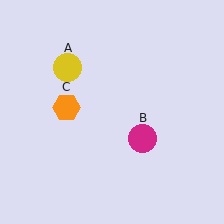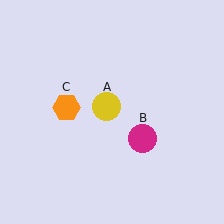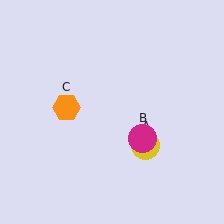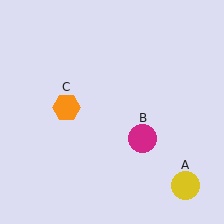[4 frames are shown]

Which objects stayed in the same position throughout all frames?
Magenta circle (object B) and orange hexagon (object C) remained stationary.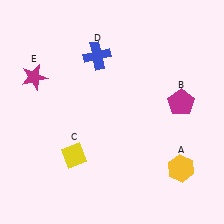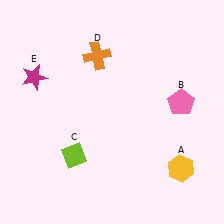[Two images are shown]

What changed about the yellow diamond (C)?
In Image 1, C is yellow. In Image 2, it changed to lime.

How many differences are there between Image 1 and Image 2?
There are 3 differences between the two images.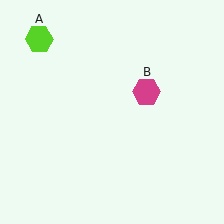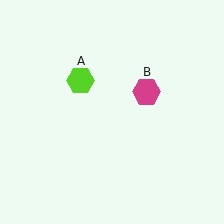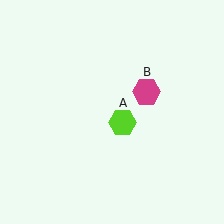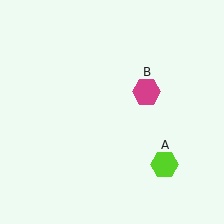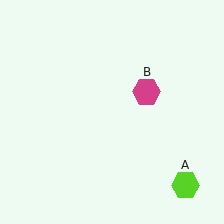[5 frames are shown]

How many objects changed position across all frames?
1 object changed position: lime hexagon (object A).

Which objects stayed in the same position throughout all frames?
Magenta hexagon (object B) remained stationary.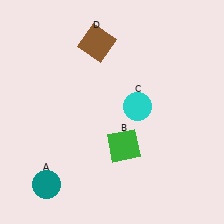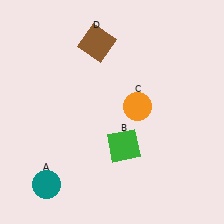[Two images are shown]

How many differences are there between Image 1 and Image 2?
There is 1 difference between the two images.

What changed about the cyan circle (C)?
In Image 1, C is cyan. In Image 2, it changed to orange.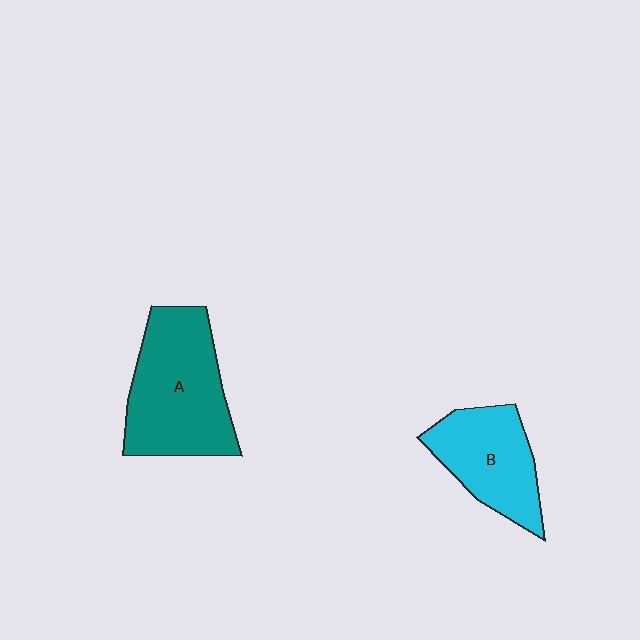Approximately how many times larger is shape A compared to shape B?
Approximately 1.4 times.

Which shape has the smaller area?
Shape B (cyan).